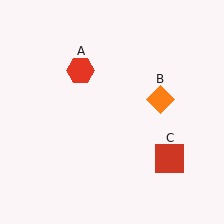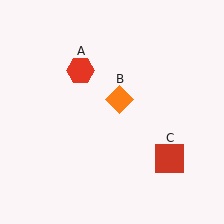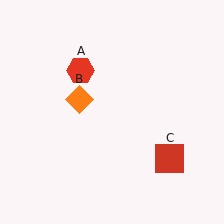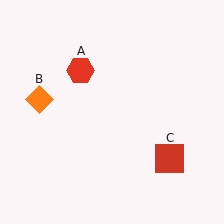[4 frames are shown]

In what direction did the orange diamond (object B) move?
The orange diamond (object B) moved left.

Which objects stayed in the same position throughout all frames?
Red hexagon (object A) and red square (object C) remained stationary.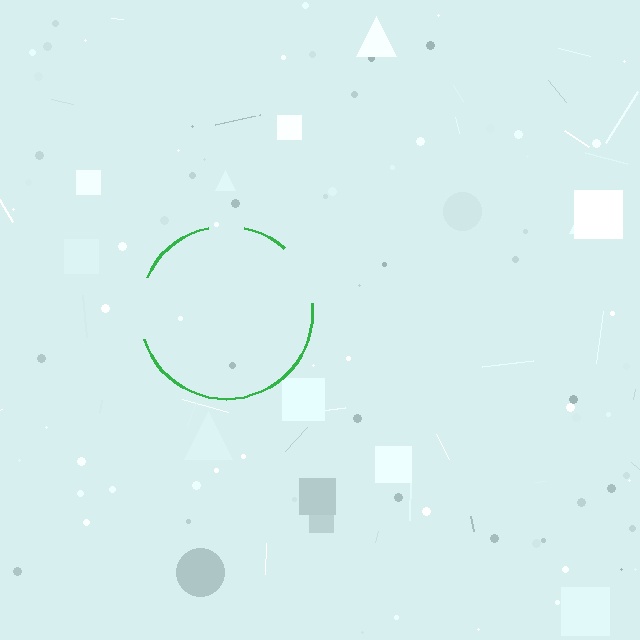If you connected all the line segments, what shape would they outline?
They would outline a circle.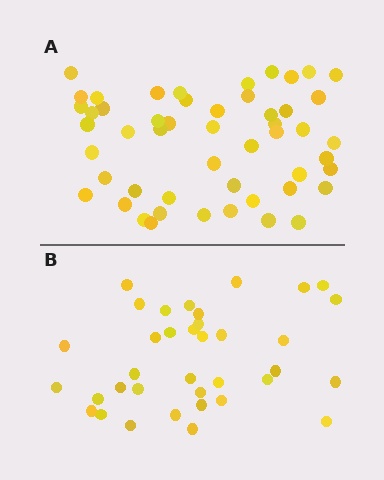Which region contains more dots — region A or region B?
Region A (the top region) has more dots.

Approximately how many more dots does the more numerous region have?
Region A has approximately 15 more dots than region B.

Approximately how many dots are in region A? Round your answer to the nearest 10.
About 50 dots. (The exact count is 51, which rounds to 50.)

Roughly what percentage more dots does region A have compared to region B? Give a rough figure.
About 40% more.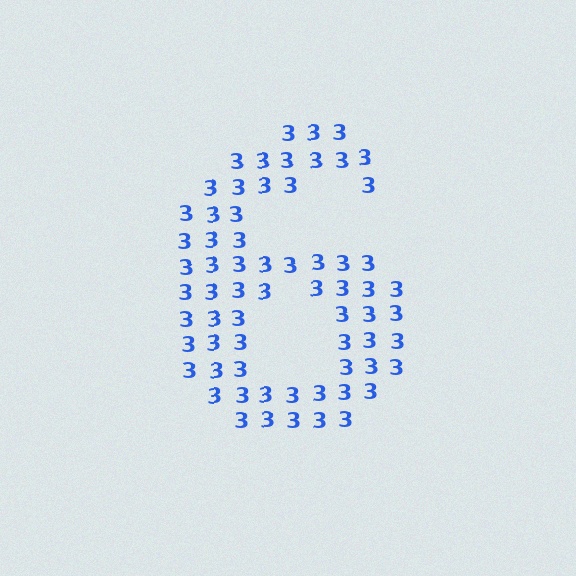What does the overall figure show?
The overall figure shows the digit 6.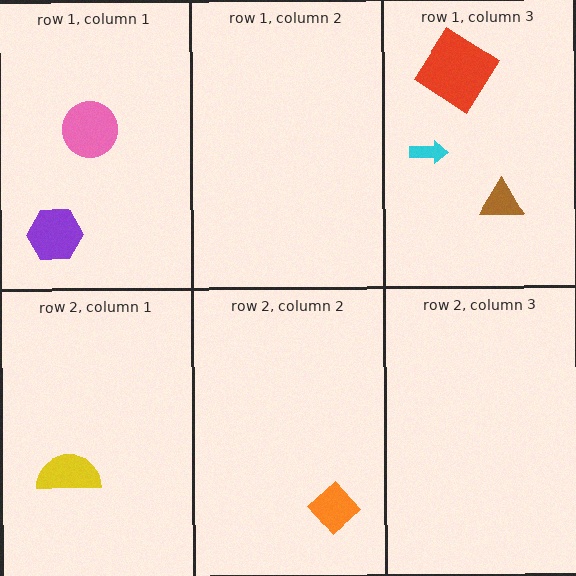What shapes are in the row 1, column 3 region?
The brown triangle, the red diamond, the cyan arrow.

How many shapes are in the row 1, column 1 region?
2.